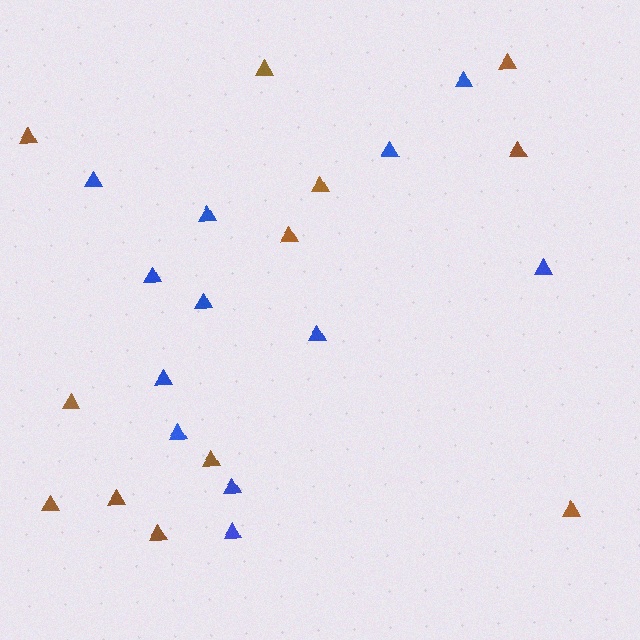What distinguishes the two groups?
There are 2 groups: one group of brown triangles (12) and one group of blue triangles (12).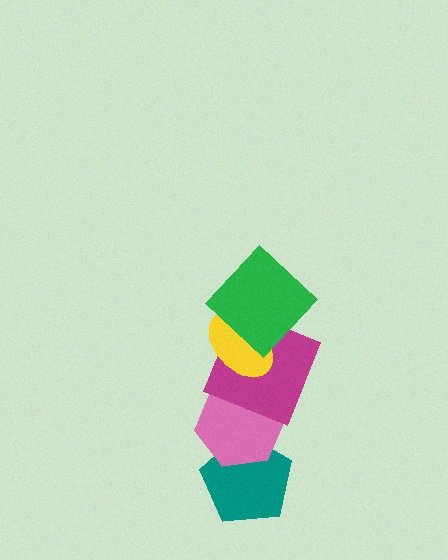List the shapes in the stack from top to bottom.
From top to bottom: the green diamond, the yellow ellipse, the magenta square, the pink hexagon, the teal pentagon.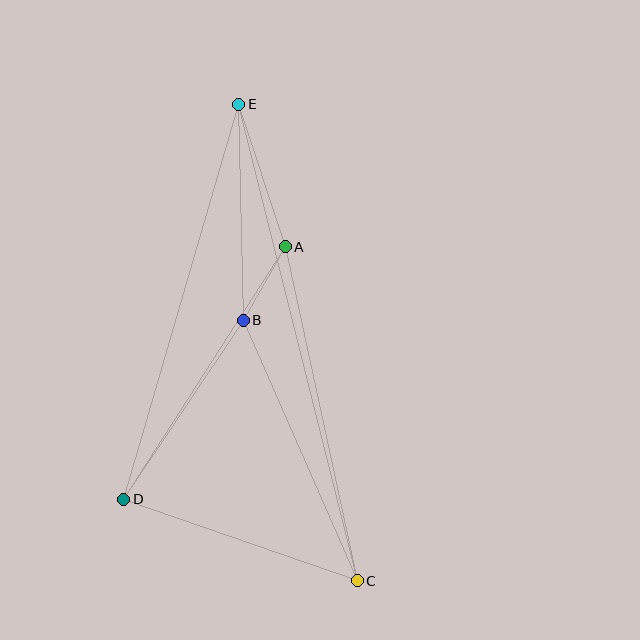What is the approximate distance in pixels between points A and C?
The distance between A and C is approximately 342 pixels.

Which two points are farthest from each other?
Points C and E are farthest from each other.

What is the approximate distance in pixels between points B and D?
The distance between B and D is approximately 215 pixels.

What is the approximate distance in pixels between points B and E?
The distance between B and E is approximately 216 pixels.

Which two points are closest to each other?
Points A and B are closest to each other.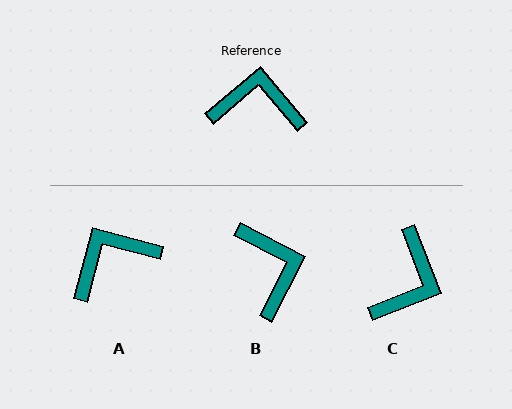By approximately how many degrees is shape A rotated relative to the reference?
Approximately 35 degrees counter-clockwise.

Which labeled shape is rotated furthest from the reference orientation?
C, about 109 degrees away.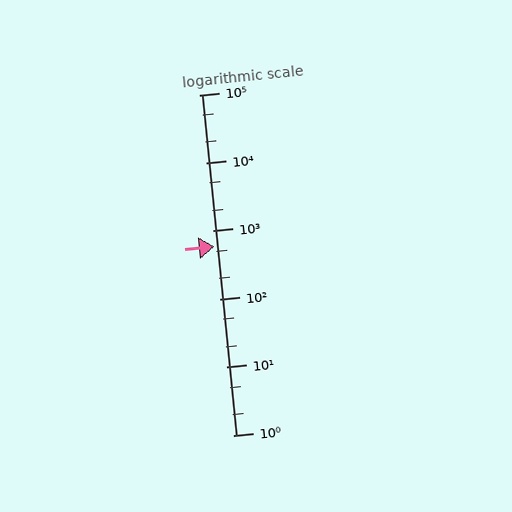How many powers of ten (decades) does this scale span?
The scale spans 5 decades, from 1 to 100000.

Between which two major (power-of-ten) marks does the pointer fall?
The pointer is between 100 and 1000.